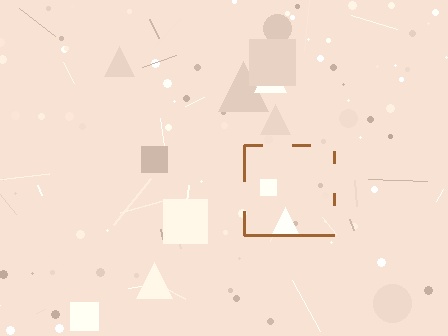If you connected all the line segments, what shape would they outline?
They would outline a square.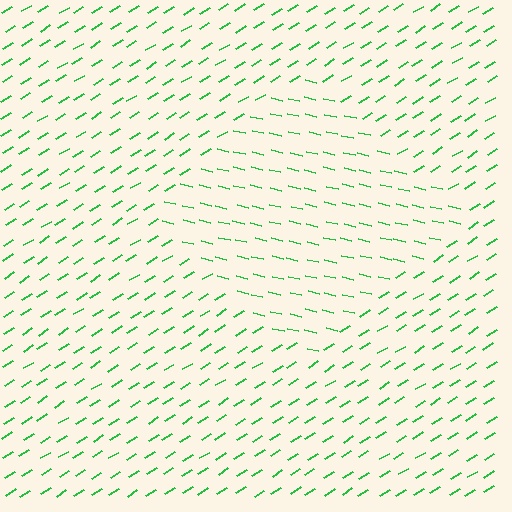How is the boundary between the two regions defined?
The boundary is defined purely by a change in line orientation (approximately 45 degrees difference). All lines are the same color and thickness.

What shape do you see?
I see a diamond.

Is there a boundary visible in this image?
Yes, there is a texture boundary formed by a change in line orientation.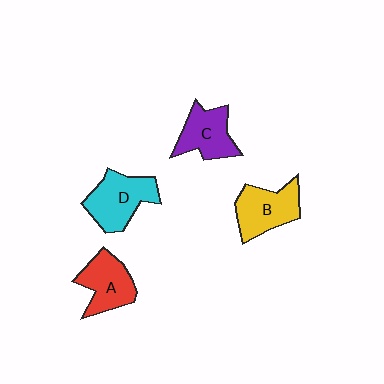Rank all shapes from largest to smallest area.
From largest to smallest: D (cyan), B (yellow), A (red), C (purple).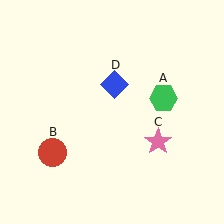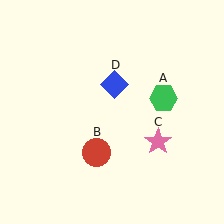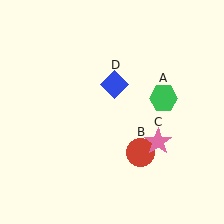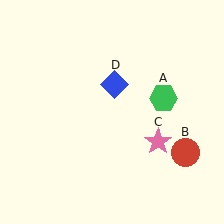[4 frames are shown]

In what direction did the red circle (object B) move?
The red circle (object B) moved right.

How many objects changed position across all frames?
1 object changed position: red circle (object B).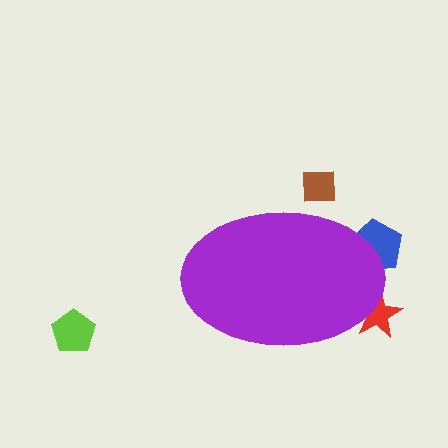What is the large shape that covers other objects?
A purple ellipse.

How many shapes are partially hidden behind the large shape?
3 shapes are partially hidden.